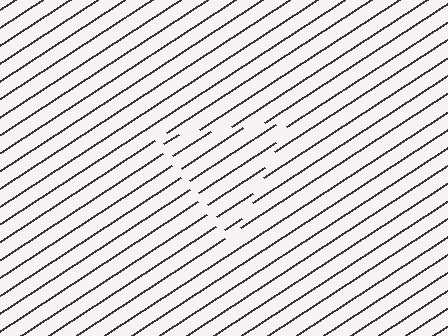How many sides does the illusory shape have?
3 sides — the line-ends trace a triangle.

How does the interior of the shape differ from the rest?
The interior of the shape contains the same grating, shifted by half a period — the contour is defined by the phase discontinuity where line-ends from the inner and outer gratings abut.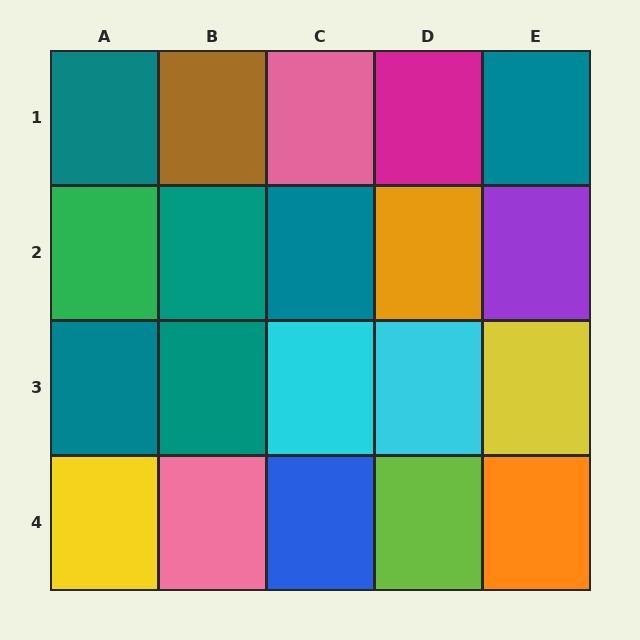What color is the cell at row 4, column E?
Orange.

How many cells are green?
1 cell is green.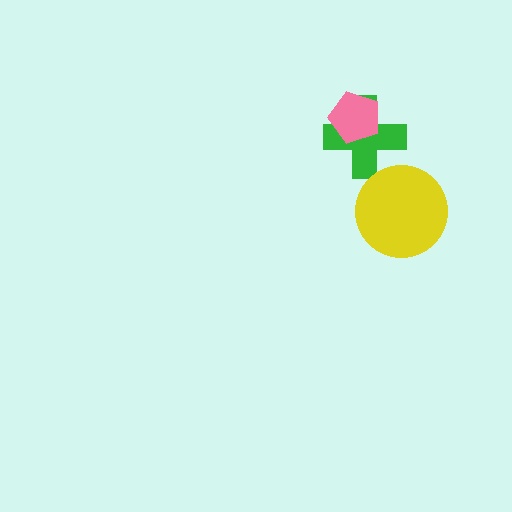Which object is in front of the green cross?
The pink pentagon is in front of the green cross.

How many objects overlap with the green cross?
1 object overlaps with the green cross.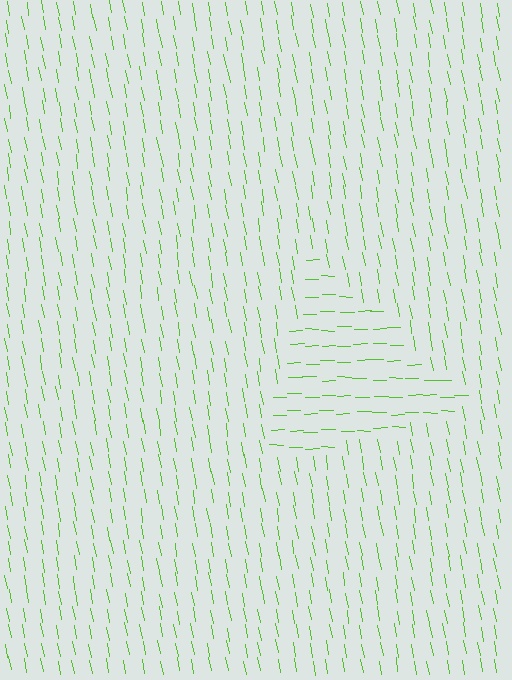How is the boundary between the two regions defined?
The boundary is defined purely by a change in line orientation (approximately 81 degrees difference). All lines are the same color and thickness.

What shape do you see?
I see a triangle.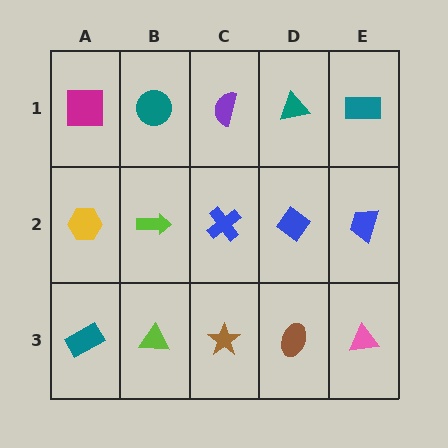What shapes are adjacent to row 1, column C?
A blue cross (row 2, column C), a teal circle (row 1, column B), a teal triangle (row 1, column D).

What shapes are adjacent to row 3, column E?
A blue trapezoid (row 2, column E), a brown ellipse (row 3, column D).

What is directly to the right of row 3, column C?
A brown ellipse.